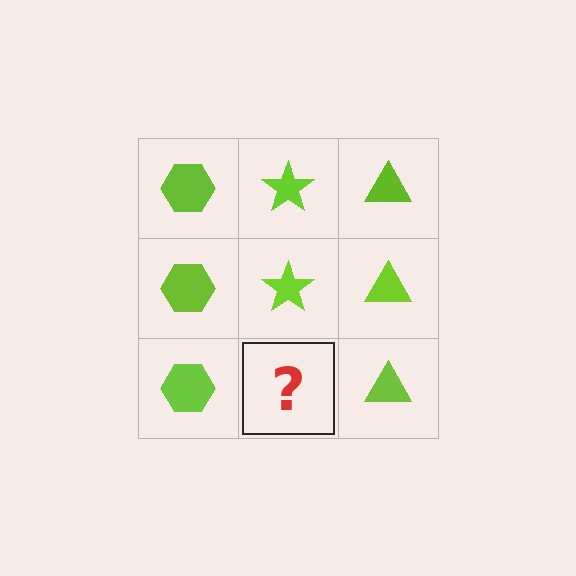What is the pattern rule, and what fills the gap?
The rule is that each column has a consistent shape. The gap should be filled with a lime star.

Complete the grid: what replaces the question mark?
The question mark should be replaced with a lime star.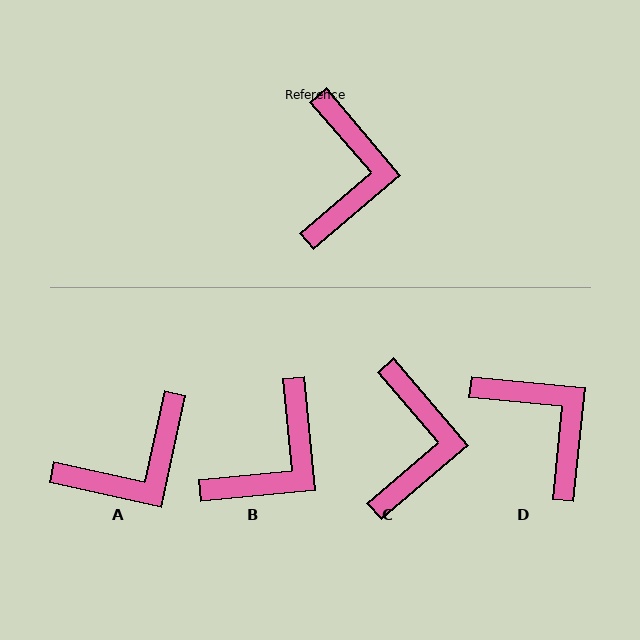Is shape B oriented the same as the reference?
No, it is off by about 35 degrees.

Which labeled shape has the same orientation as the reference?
C.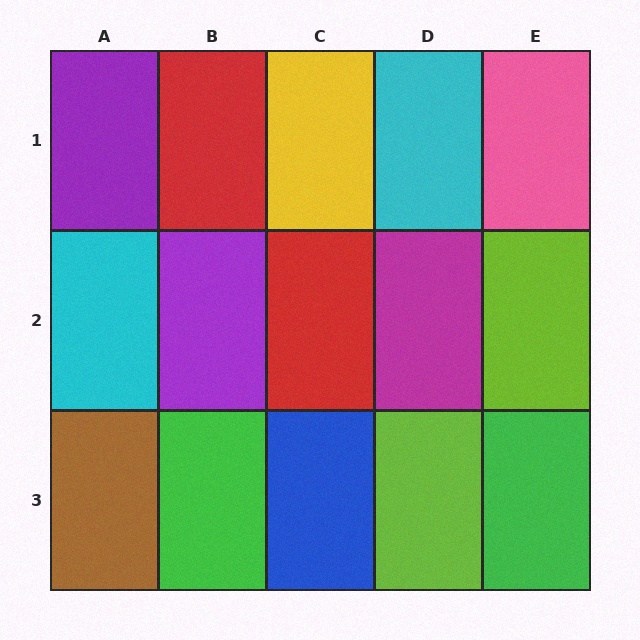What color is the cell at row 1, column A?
Purple.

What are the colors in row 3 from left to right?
Brown, green, blue, lime, green.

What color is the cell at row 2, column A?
Cyan.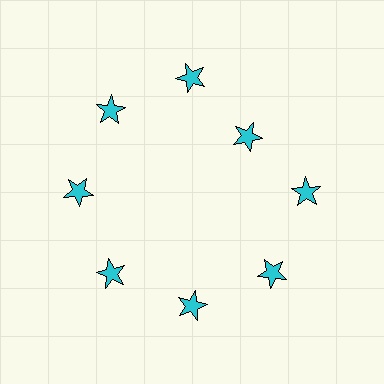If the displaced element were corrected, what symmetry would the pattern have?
It would have 8-fold rotational symmetry — the pattern would map onto itself every 45 degrees.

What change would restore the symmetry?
The symmetry would be restored by moving it outward, back onto the ring so that all 8 stars sit at equal angles and equal distance from the center.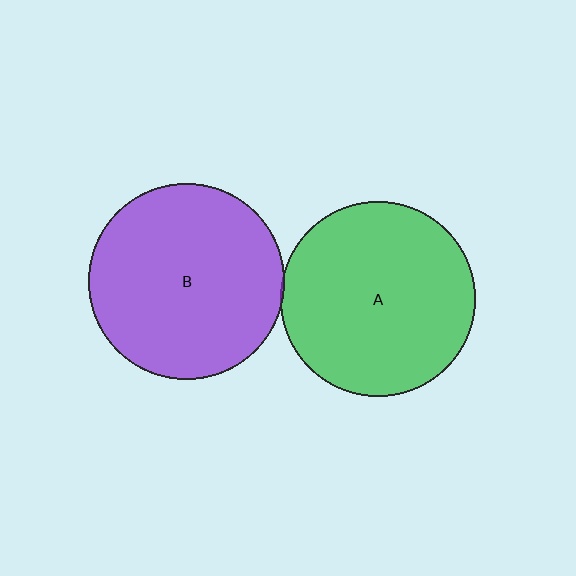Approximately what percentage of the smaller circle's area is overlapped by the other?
Approximately 5%.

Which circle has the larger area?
Circle B (purple).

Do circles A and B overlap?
Yes.